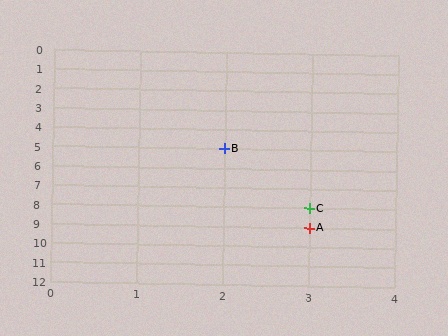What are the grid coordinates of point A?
Point A is at grid coordinates (3, 9).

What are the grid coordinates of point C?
Point C is at grid coordinates (3, 8).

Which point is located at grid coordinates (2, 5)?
Point B is at (2, 5).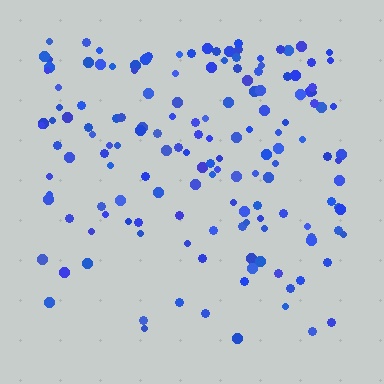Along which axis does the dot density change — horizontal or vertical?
Vertical.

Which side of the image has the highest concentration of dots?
The top.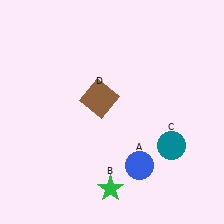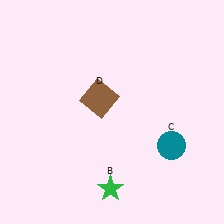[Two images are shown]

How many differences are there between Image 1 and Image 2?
There is 1 difference between the two images.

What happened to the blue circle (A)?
The blue circle (A) was removed in Image 2. It was in the bottom-right area of Image 1.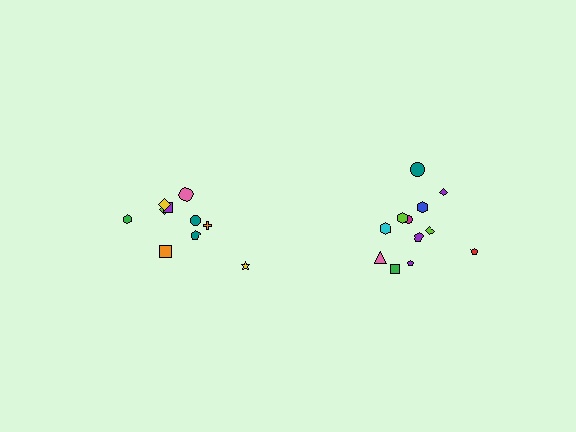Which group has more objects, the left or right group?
The right group.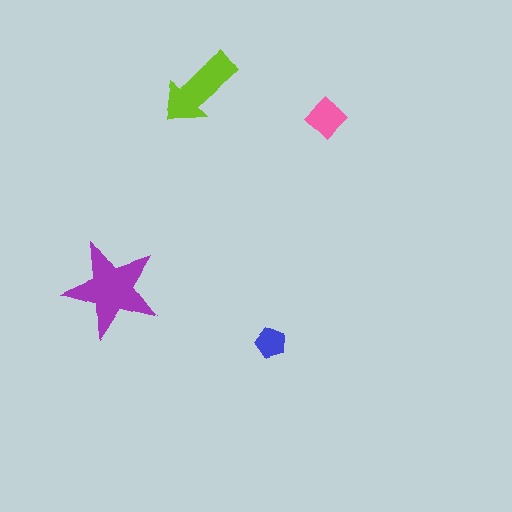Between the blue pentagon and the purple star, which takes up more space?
The purple star.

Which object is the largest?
The purple star.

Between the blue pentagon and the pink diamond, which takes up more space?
The pink diamond.